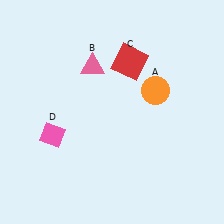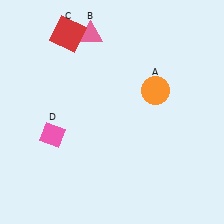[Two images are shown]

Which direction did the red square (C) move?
The red square (C) moved left.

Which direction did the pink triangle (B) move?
The pink triangle (B) moved up.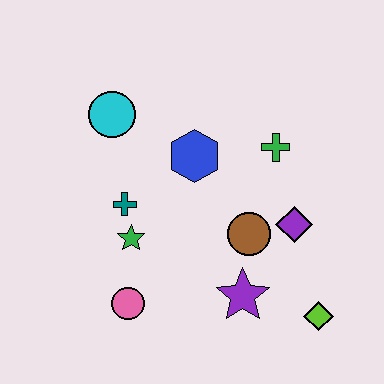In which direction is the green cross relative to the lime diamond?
The green cross is above the lime diamond.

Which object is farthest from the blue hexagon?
The lime diamond is farthest from the blue hexagon.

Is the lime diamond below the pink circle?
Yes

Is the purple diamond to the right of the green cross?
Yes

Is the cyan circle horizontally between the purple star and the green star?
No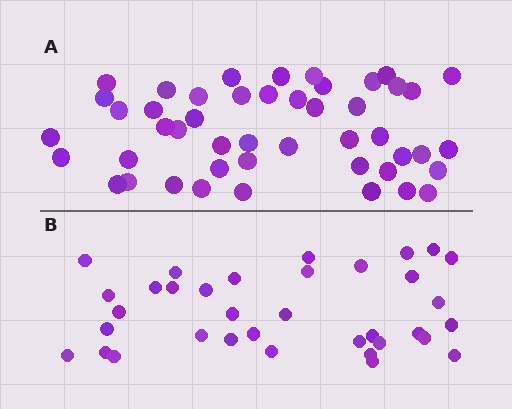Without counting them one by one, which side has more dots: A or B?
Region A (the top region) has more dots.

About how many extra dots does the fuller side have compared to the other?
Region A has roughly 12 or so more dots than region B.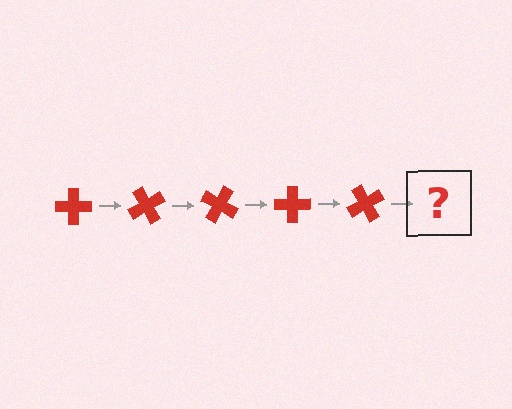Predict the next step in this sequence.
The next step is a red cross rotated 300 degrees.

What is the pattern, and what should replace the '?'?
The pattern is that the cross rotates 60 degrees each step. The '?' should be a red cross rotated 300 degrees.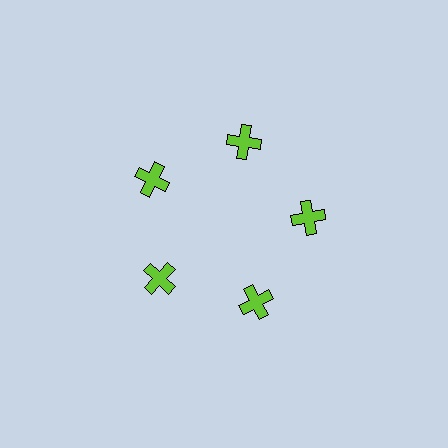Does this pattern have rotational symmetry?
Yes, this pattern has 5-fold rotational symmetry. It looks the same after rotating 72 degrees around the center.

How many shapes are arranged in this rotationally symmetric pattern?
There are 5 shapes, arranged in 5 groups of 1.